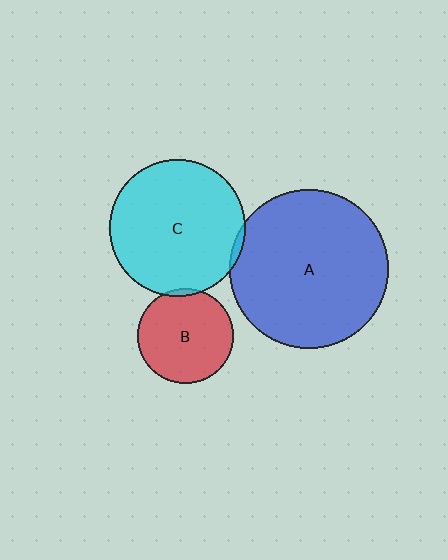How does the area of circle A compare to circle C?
Approximately 1.3 times.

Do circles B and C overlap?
Yes.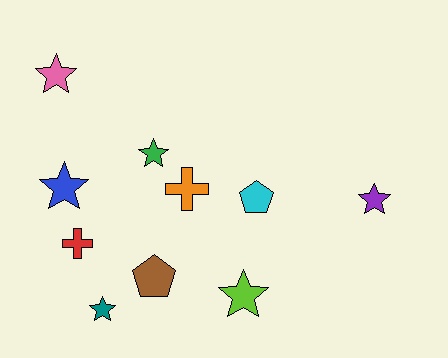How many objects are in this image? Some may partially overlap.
There are 10 objects.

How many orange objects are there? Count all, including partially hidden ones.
There is 1 orange object.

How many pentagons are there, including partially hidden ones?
There are 2 pentagons.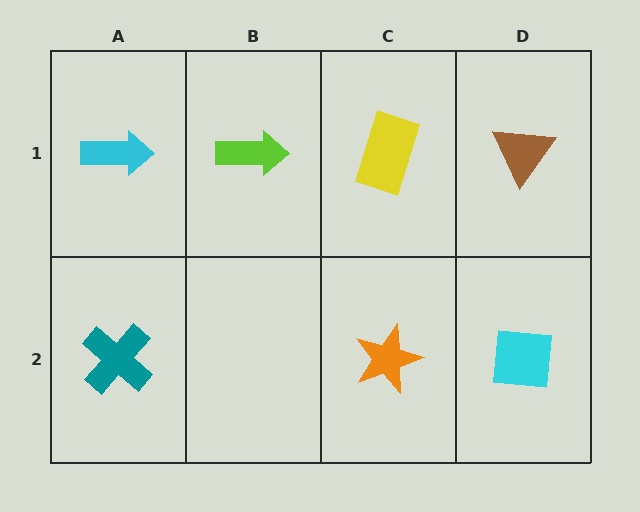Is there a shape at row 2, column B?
No, that cell is empty.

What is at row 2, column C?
An orange star.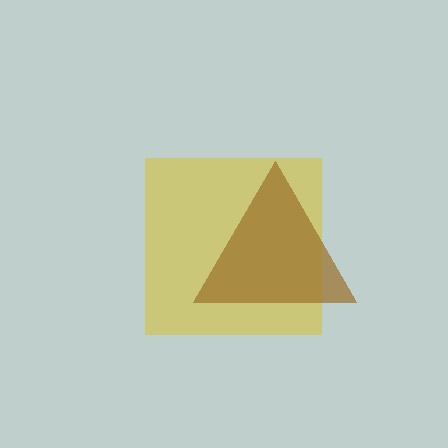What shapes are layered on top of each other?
The layered shapes are: a yellow square, a brown triangle.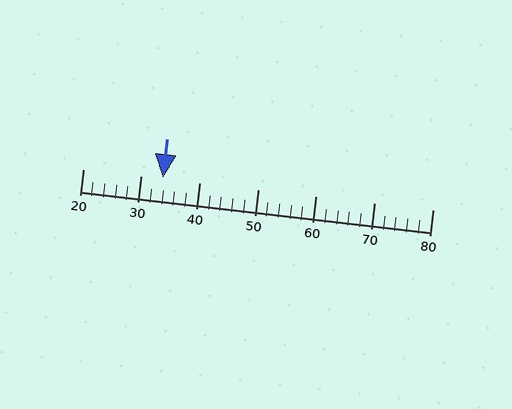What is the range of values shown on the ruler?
The ruler shows values from 20 to 80.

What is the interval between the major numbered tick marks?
The major tick marks are spaced 10 units apart.